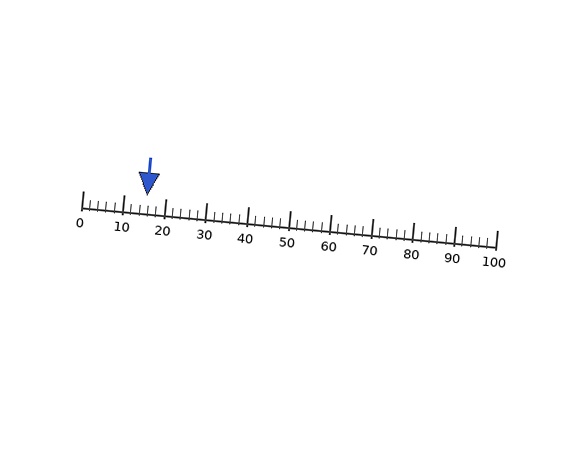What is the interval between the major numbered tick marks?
The major tick marks are spaced 10 units apart.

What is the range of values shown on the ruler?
The ruler shows values from 0 to 100.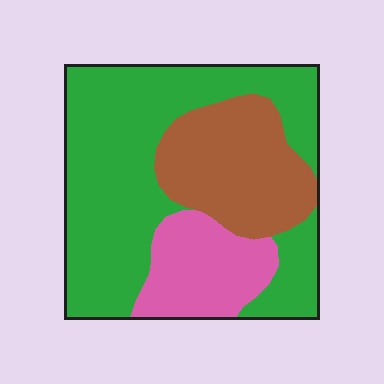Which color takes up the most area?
Green, at roughly 55%.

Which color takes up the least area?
Pink, at roughly 20%.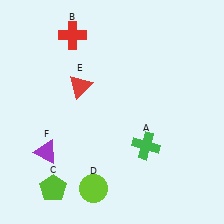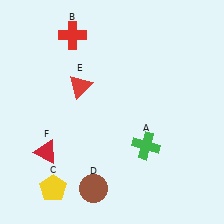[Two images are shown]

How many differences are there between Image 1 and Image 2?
There are 3 differences between the two images.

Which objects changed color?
C changed from lime to yellow. D changed from lime to brown. F changed from purple to red.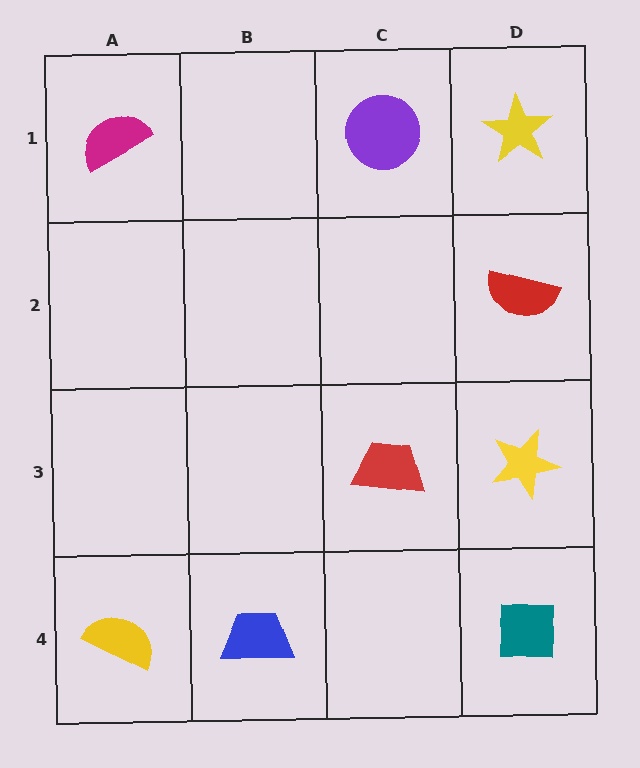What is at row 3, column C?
A red trapezoid.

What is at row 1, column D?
A yellow star.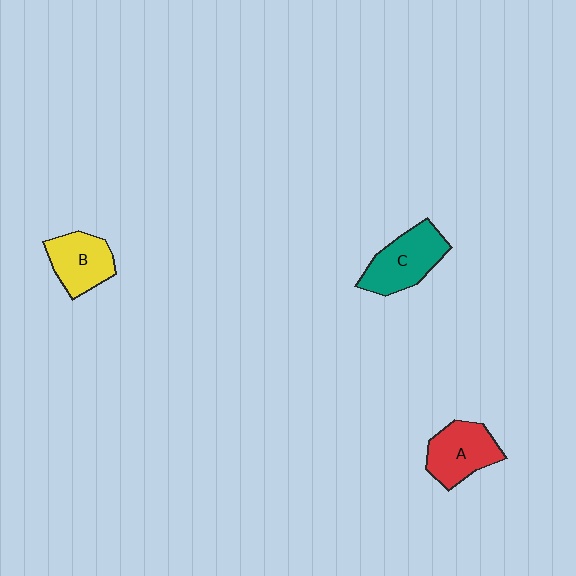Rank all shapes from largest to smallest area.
From largest to smallest: C (teal), A (red), B (yellow).